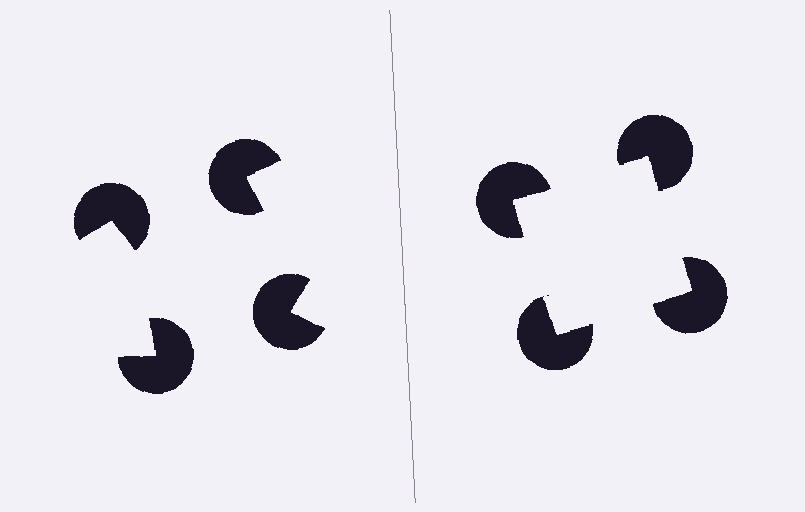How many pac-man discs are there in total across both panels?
8 — 4 on each side.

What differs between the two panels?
The pac-man discs are positioned identically on both sides; only the wedge orientations differ. On the right they align to a square; on the left they are misaligned.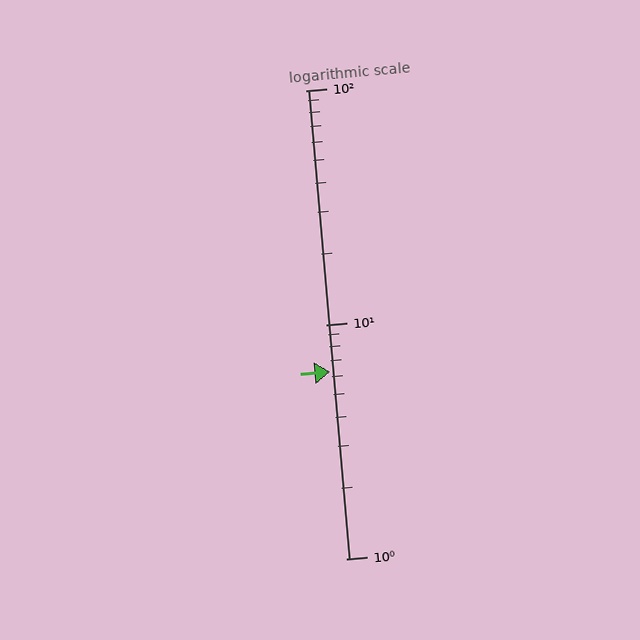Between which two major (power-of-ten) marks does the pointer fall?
The pointer is between 1 and 10.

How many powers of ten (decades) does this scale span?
The scale spans 2 decades, from 1 to 100.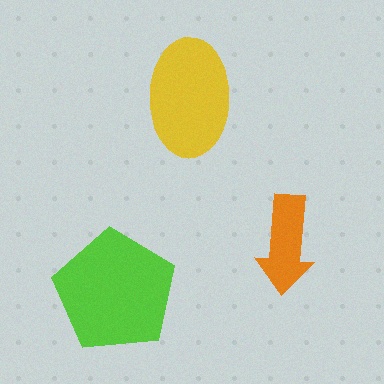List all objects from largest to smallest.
The lime pentagon, the yellow ellipse, the orange arrow.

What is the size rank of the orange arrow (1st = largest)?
3rd.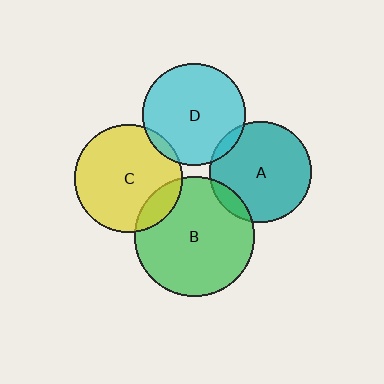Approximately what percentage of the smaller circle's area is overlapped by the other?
Approximately 10%.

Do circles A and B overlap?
Yes.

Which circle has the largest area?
Circle B (green).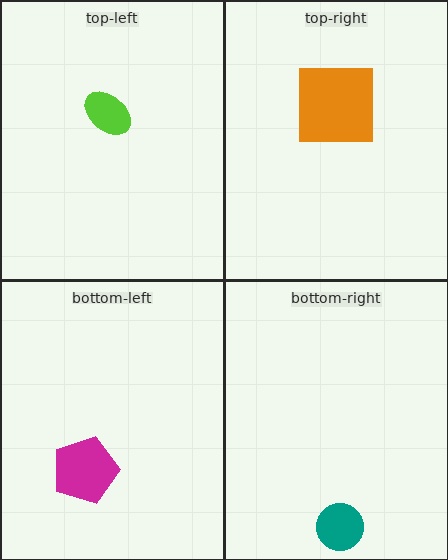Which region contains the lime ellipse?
The top-left region.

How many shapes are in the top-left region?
1.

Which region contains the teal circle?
The bottom-right region.